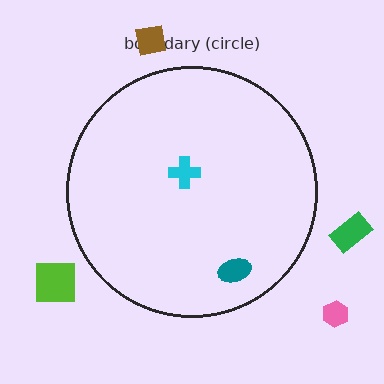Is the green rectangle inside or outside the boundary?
Outside.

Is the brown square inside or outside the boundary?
Outside.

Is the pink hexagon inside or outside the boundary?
Outside.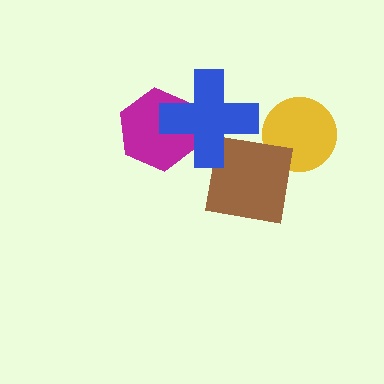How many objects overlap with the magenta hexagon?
1 object overlaps with the magenta hexagon.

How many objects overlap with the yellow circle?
0 objects overlap with the yellow circle.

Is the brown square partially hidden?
Yes, it is partially covered by another shape.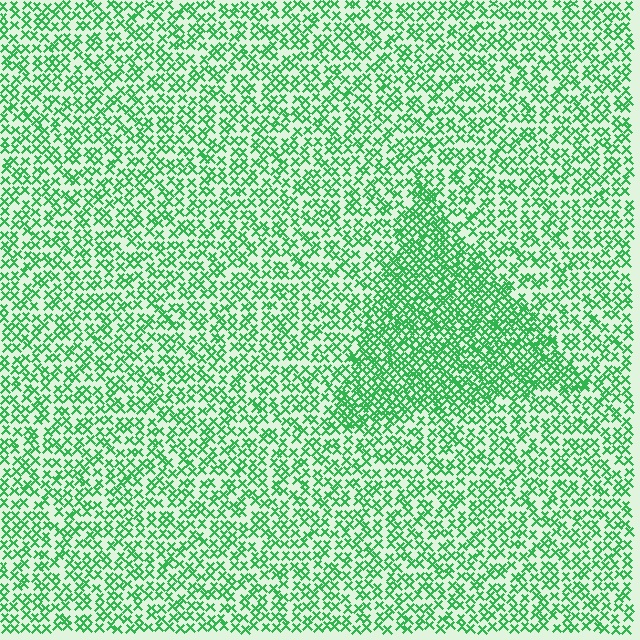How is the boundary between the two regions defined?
The boundary is defined by a change in element density (approximately 1.8x ratio). All elements are the same color, size, and shape.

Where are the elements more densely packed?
The elements are more densely packed inside the triangle boundary.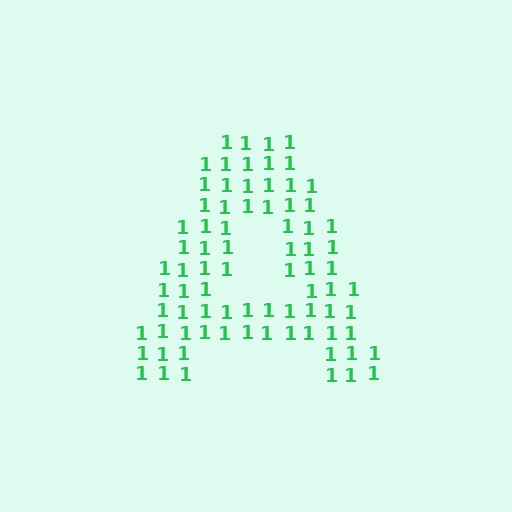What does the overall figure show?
The overall figure shows the letter A.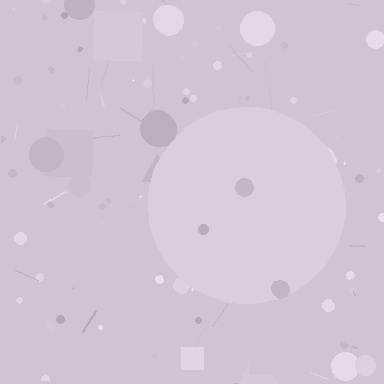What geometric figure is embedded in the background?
A circle is embedded in the background.